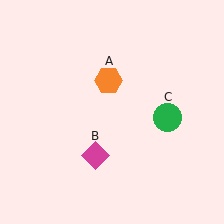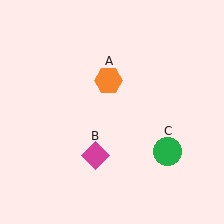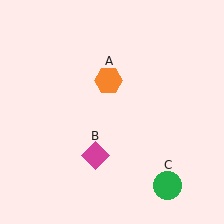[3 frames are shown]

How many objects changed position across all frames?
1 object changed position: green circle (object C).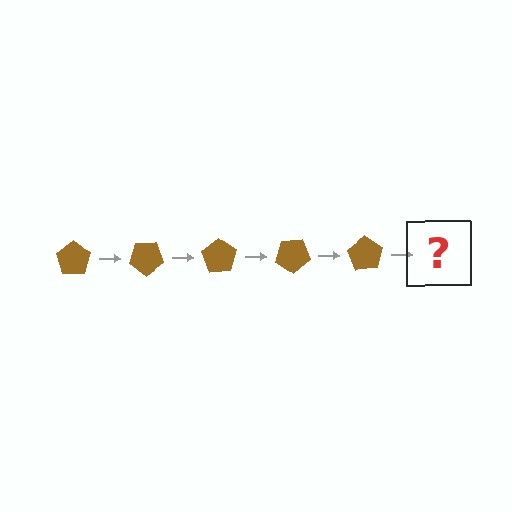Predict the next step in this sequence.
The next step is a brown pentagon rotated 175 degrees.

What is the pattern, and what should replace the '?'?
The pattern is that the pentagon rotates 35 degrees each step. The '?' should be a brown pentagon rotated 175 degrees.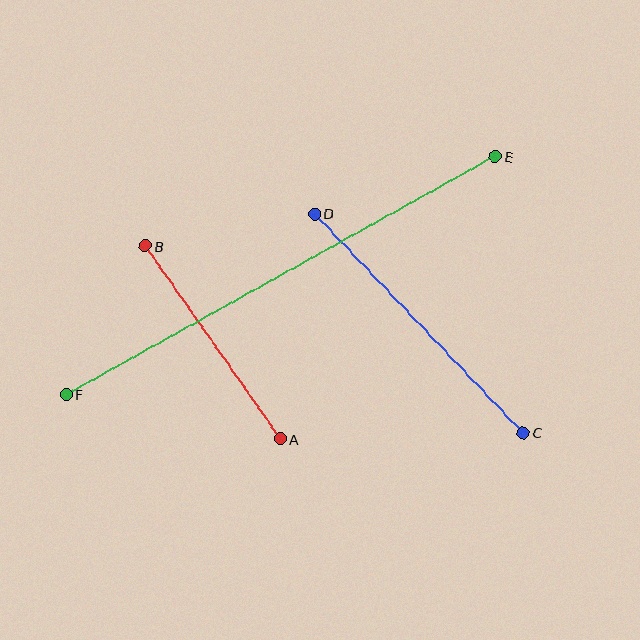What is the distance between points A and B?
The distance is approximately 236 pixels.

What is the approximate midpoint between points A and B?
The midpoint is at approximately (213, 342) pixels.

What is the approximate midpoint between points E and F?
The midpoint is at approximately (281, 275) pixels.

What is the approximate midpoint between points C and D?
The midpoint is at approximately (419, 323) pixels.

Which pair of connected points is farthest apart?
Points E and F are farthest apart.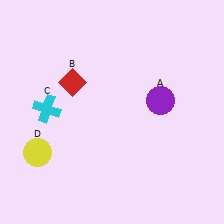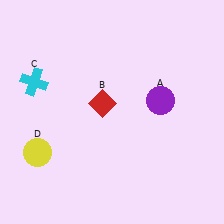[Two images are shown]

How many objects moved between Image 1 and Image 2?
2 objects moved between the two images.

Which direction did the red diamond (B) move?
The red diamond (B) moved right.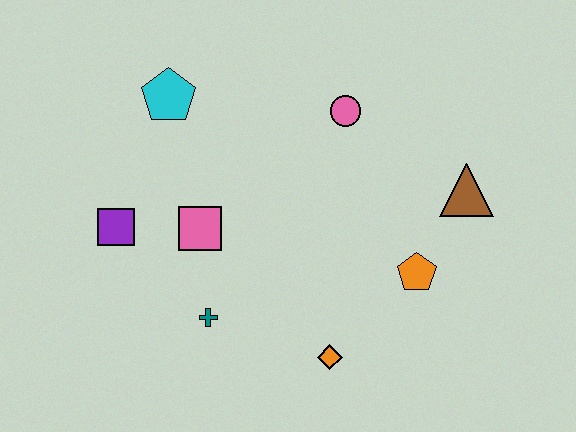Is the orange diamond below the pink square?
Yes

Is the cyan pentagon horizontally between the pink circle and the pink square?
No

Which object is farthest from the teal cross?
The brown triangle is farthest from the teal cross.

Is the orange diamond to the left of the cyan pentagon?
No